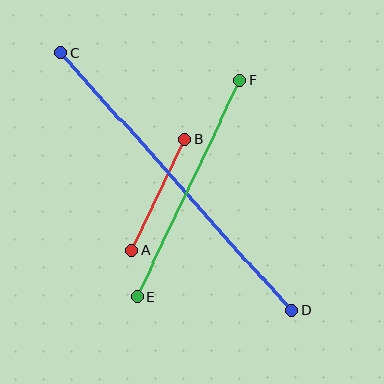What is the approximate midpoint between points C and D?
The midpoint is at approximately (176, 182) pixels.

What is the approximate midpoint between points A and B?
The midpoint is at approximately (158, 195) pixels.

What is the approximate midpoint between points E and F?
The midpoint is at approximately (188, 188) pixels.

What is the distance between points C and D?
The distance is approximately 346 pixels.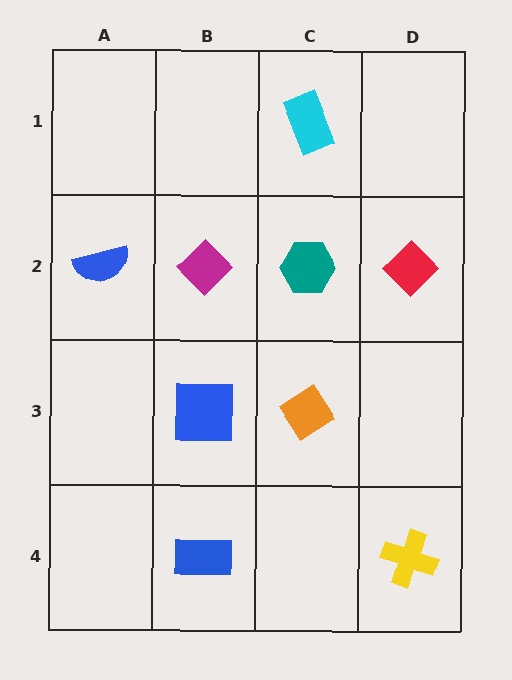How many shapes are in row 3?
2 shapes.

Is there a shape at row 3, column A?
No, that cell is empty.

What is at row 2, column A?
A blue semicircle.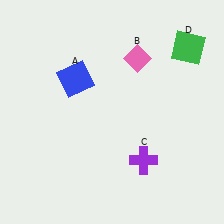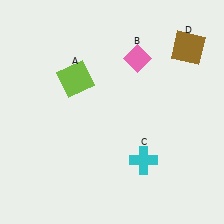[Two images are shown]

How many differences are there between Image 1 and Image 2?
There are 3 differences between the two images.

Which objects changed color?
A changed from blue to lime. C changed from purple to cyan. D changed from green to brown.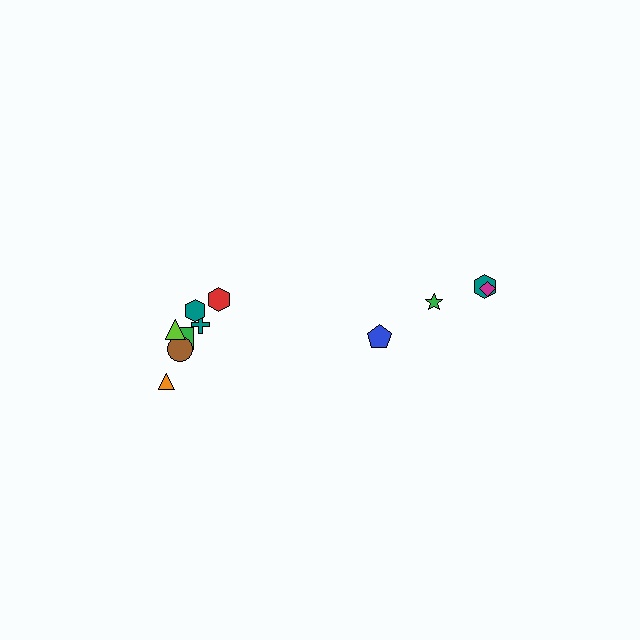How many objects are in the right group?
There are 4 objects.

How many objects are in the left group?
There are 7 objects.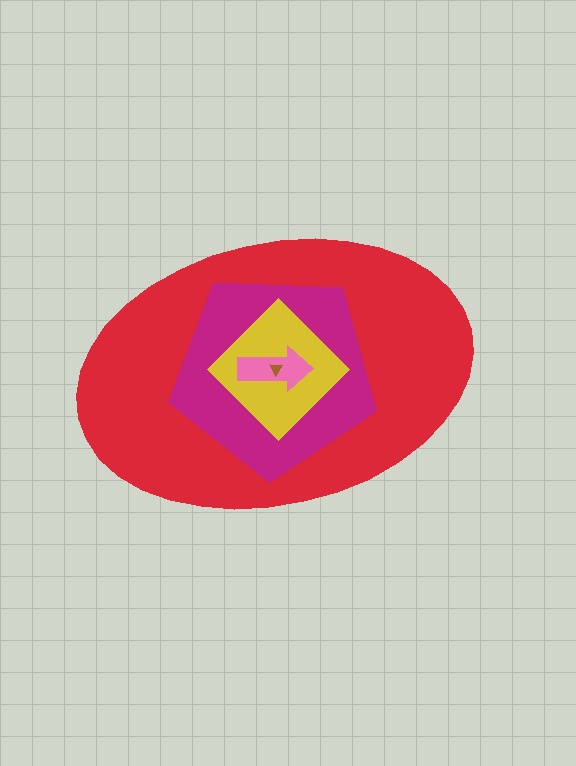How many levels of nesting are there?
5.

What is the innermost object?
The brown triangle.